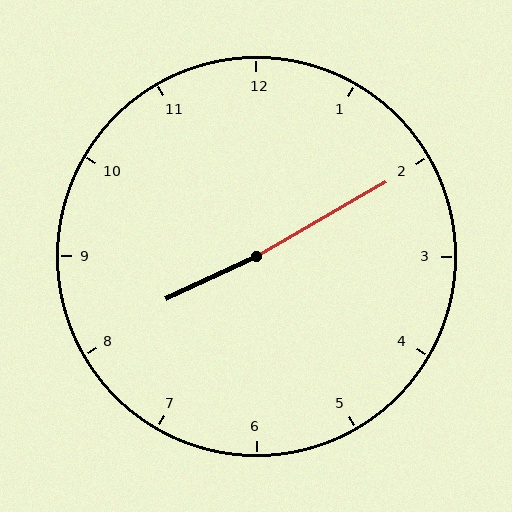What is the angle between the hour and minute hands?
Approximately 175 degrees.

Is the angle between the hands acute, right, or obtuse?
It is obtuse.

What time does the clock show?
8:10.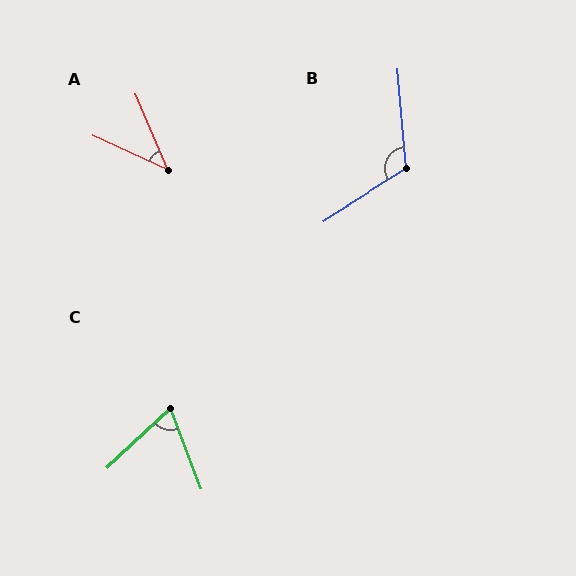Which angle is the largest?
B, at approximately 117 degrees.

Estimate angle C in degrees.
Approximately 67 degrees.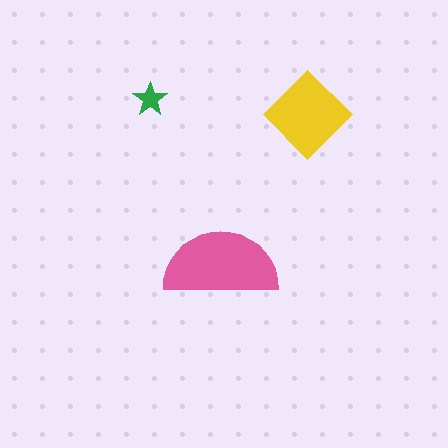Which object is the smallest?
The green star.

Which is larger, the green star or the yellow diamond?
The yellow diamond.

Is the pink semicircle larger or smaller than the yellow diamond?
Larger.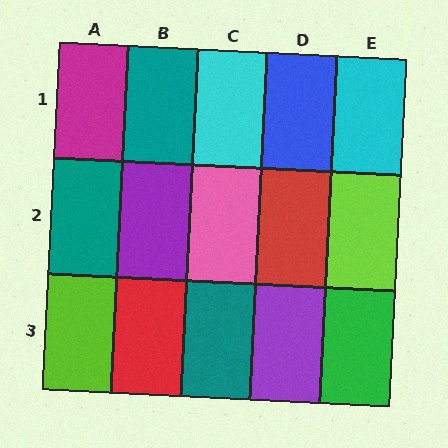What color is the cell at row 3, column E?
Green.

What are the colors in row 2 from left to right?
Teal, purple, pink, red, lime.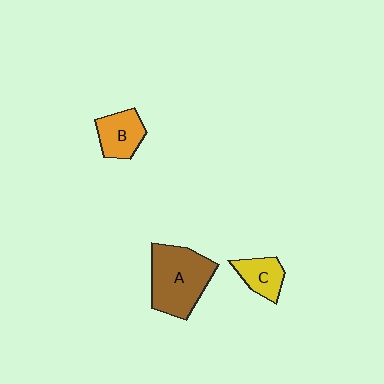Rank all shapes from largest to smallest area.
From largest to smallest: A (brown), B (orange), C (yellow).